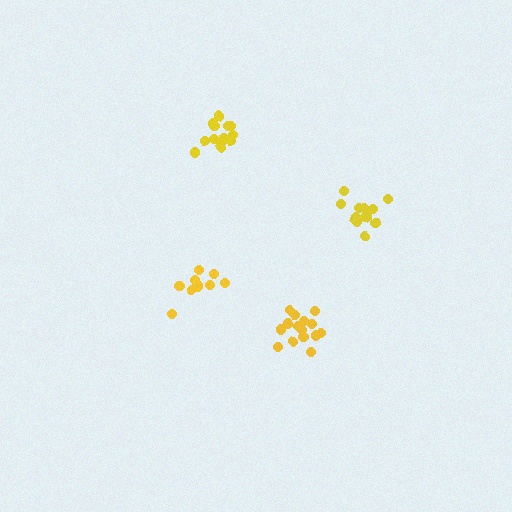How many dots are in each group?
Group 1: 15 dots, Group 2: 10 dots, Group 3: 15 dots, Group 4: 14 dots (54 total).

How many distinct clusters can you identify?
There are 4 distinct clusters.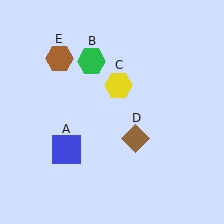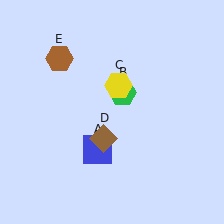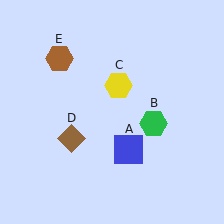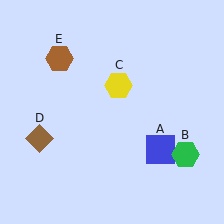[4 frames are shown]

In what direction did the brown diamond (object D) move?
The brown diamond (object D) moved left.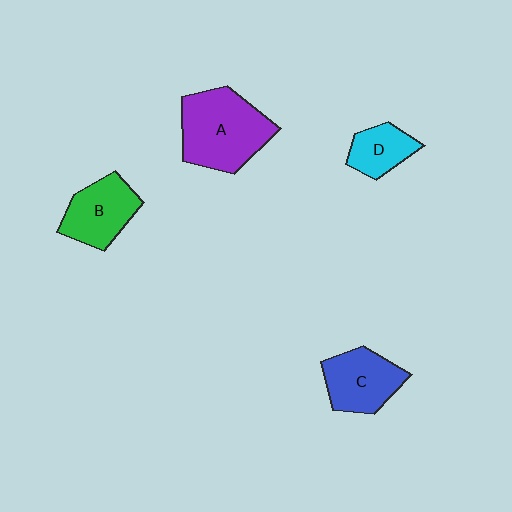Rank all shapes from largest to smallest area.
From largest to smallest: A (purple), C (blue), B (green), D (cyan).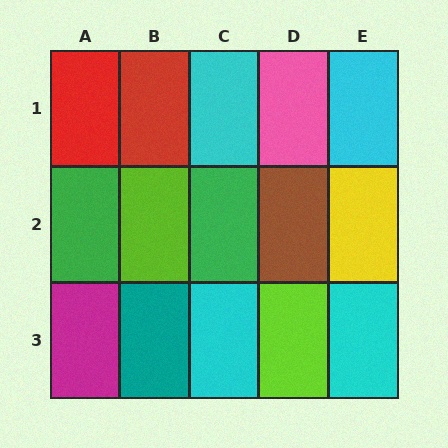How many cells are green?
2 cells are green.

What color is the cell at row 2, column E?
Yellow.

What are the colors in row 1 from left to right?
Red, red, cyan, pink, cyan.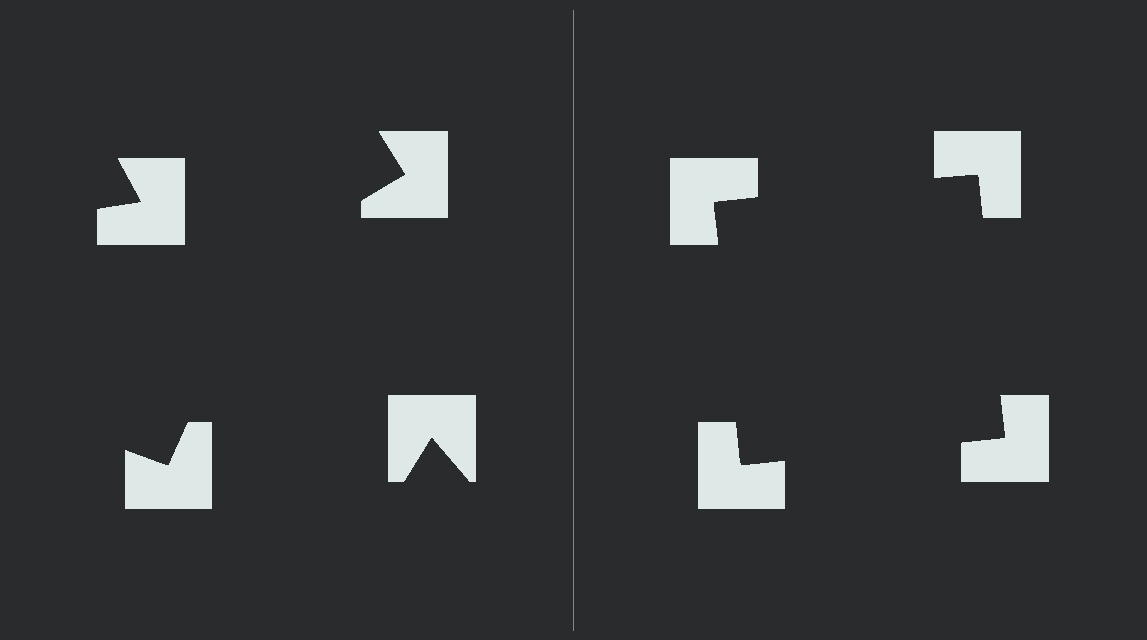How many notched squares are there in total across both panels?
8 — 4 on each side.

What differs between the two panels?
The notched squares are positioned identically on both sides; only the wedge orientations differ. On the right they align to a square; on the left they are misaligned.